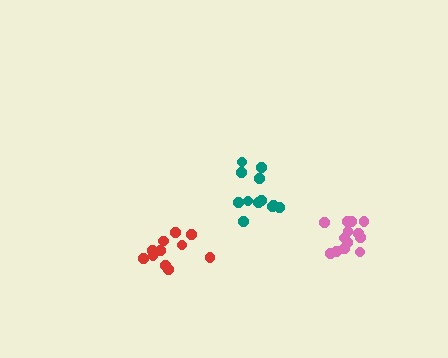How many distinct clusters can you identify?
There are 3 distinct clusters.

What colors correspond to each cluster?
The clusters are colored: teal, pink, red.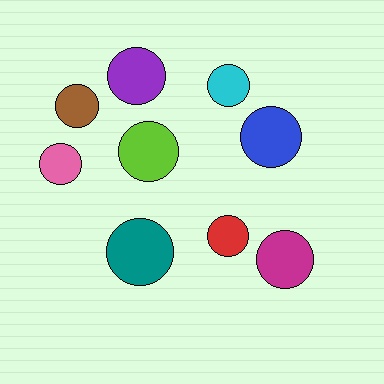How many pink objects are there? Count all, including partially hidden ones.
There is 1 pink object.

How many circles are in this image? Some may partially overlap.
There are 9 circles.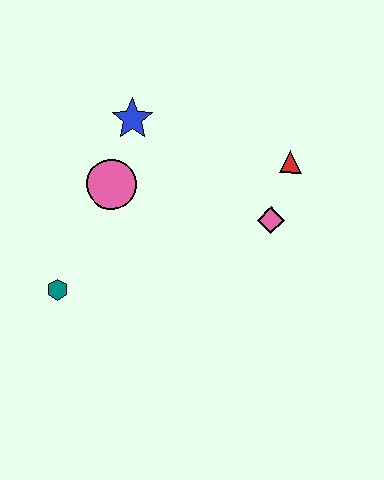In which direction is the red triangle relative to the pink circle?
The red triangle is to the right of the pink circle.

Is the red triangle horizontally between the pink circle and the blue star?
No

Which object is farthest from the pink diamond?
The teal hexagon is farthest from the pink diamond.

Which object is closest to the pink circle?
The blue star is closest to the pink circle.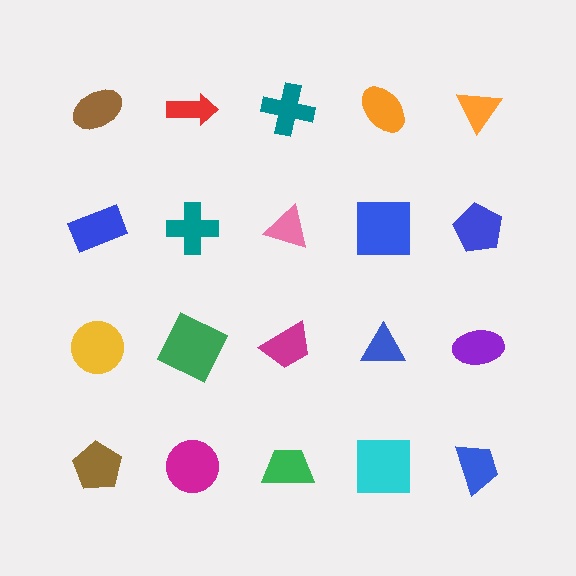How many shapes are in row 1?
5 shapes.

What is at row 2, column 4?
A blue square.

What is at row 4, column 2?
A magenta circle.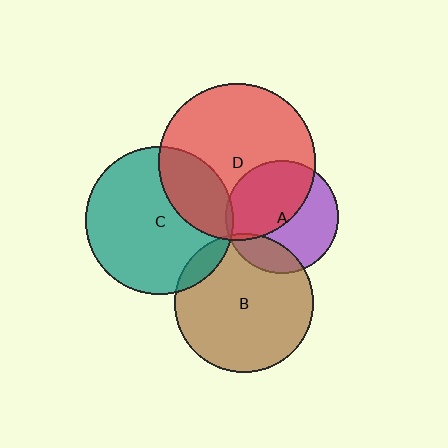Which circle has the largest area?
Circle D (red).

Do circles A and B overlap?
Yes.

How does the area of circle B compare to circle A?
Approximately 1.5 times.